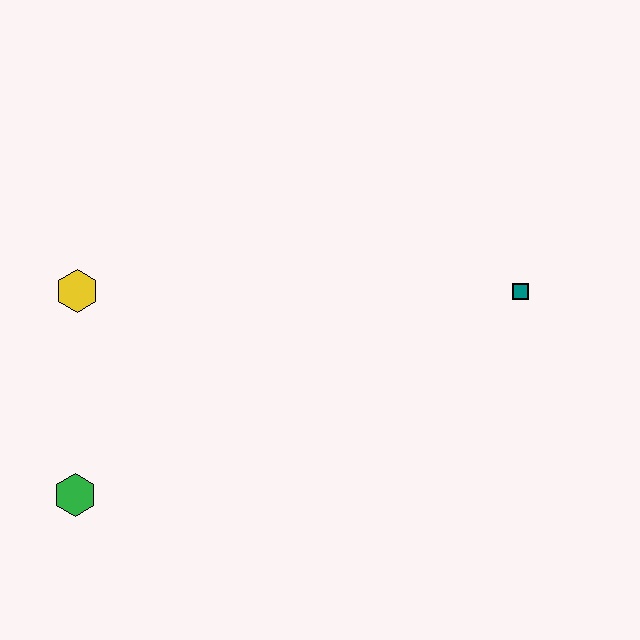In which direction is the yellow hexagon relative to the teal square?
The yellow hexagon is to the left of the teal square.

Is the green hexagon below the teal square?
Yes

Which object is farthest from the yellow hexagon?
The teal square is farthest from the yellow hexagon.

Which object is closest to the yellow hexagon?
The green hexagon is closest to the yellow hexagon.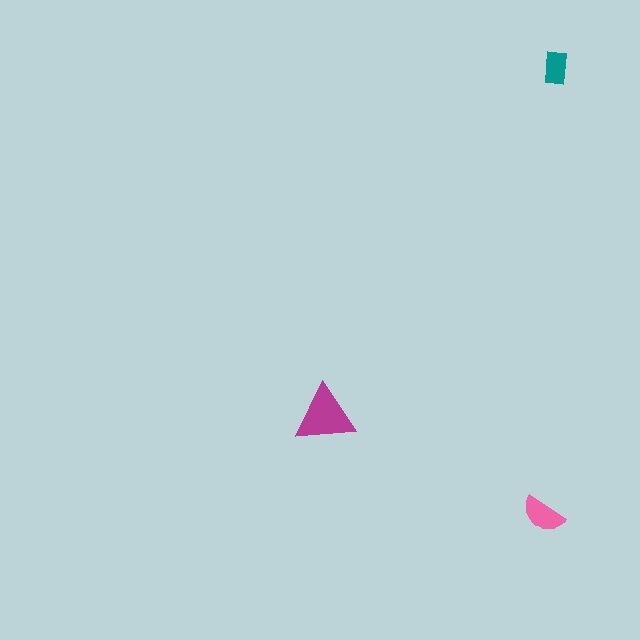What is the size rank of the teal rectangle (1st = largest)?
3rd.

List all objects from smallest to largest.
The teal rectangle, the pink semicircle, the magenta triangle.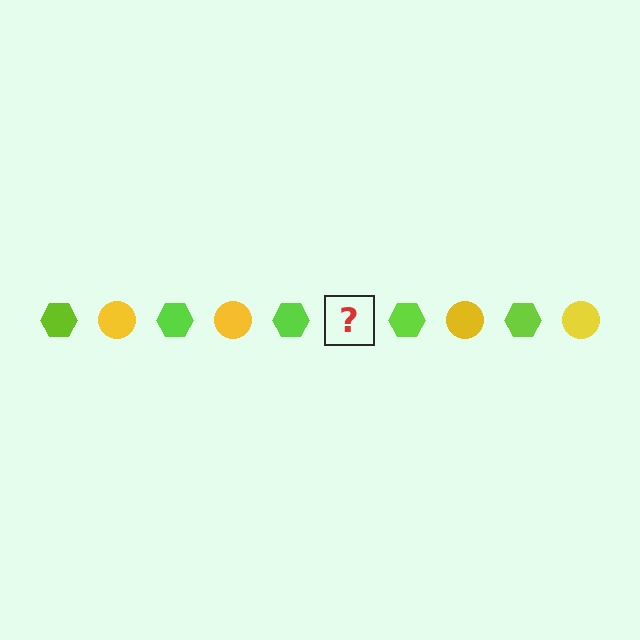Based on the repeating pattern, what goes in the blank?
The blank should be a yellow circle.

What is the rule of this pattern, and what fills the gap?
The rule is that the pattern alternates between lime hexagon and yellow circle. The gap should be filled with a yellow circle.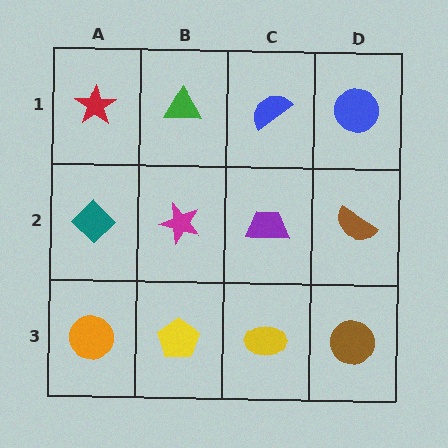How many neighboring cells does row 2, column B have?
4.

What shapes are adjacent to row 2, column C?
A blue semicircle (row 1, column C), a yellow ellipse (row 3, column C), a magenta star (row 2, column B), a brown semicircle (row 2, column D).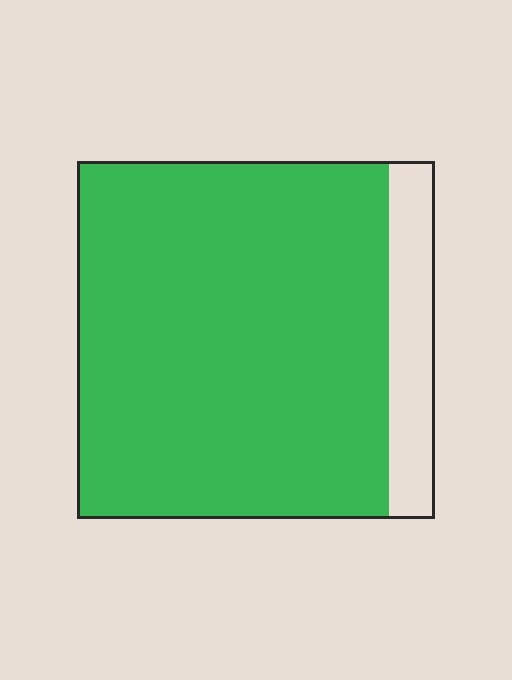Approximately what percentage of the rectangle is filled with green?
Approximately 85%.